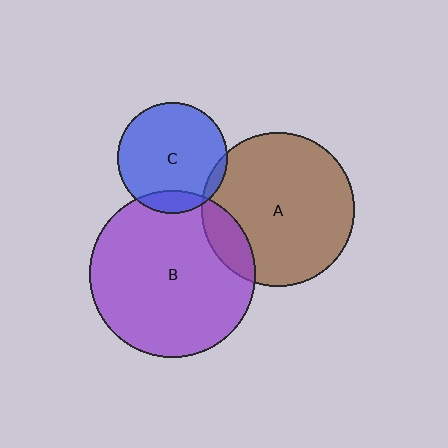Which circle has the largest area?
Circle B (purple).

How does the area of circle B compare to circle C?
Approximately 2.3 times.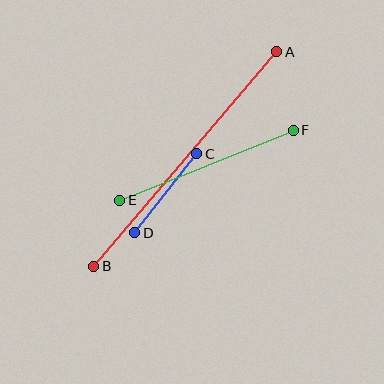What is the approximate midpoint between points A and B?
The midpoint is at approximately (185, 159) pixels.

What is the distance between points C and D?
The distance is approximately 100 pixels.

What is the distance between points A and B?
The distance is approximately 282 pixels.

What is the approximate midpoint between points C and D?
The midpoint is at approximately (166, 193) pixels.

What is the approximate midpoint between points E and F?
The midpoint is at approximately (207, 165) pixels.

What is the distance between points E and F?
The distance is approximately 187 pixels.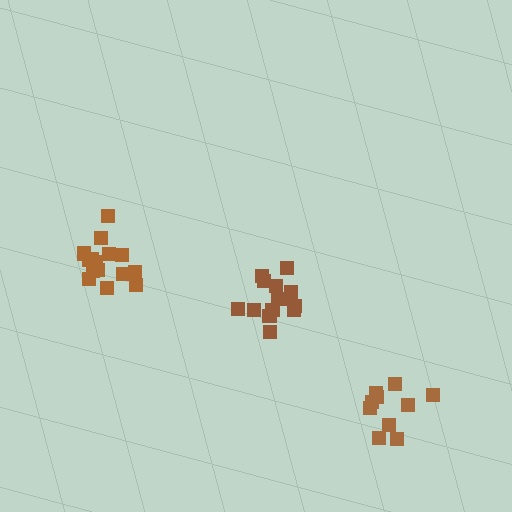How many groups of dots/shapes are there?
There are 3 groups.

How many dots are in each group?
Group 1: 14 dots, Group 2: 15 dots, Group 3: 10 dots (39 total).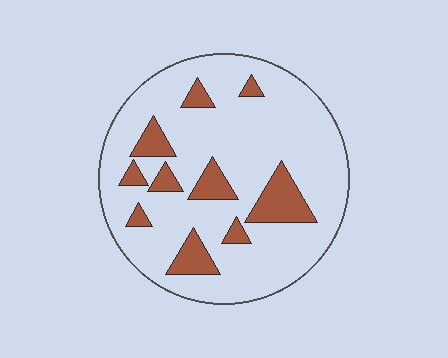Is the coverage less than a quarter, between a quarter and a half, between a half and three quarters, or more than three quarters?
Less than a quarter.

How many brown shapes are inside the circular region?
10.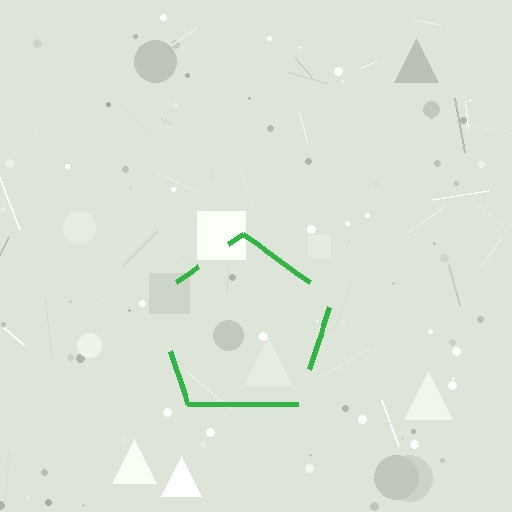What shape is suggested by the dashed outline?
The dashed outline suggests a pentagon.